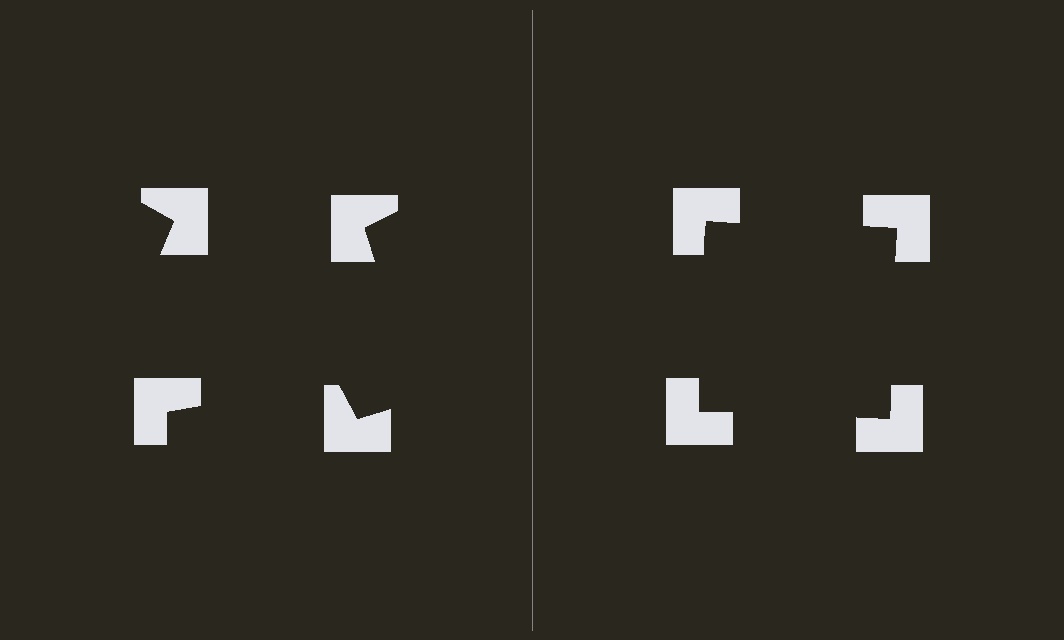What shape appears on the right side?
An illusory square.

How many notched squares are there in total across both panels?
8 — 4 on each side.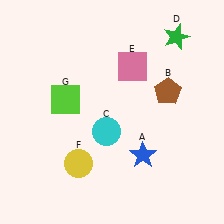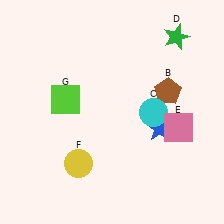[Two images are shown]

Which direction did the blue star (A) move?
The blue star (A) moved up.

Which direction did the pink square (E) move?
The pink square (E) moved down.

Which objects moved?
The objects that moved are: the blue star (A), the cyan circle (C), the pink square (E).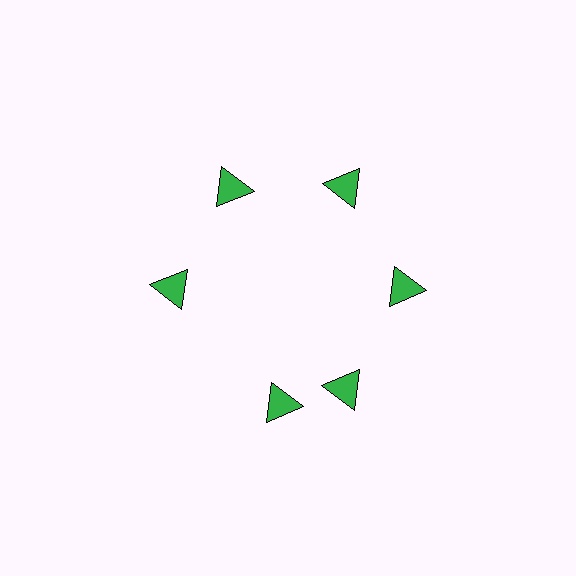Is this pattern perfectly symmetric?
No. The 6 green triangles are arranged in a ring, but one element near the 7 o'clock position is rotated out of alignment along the ring, breaking the 6-fold rotational symmetry.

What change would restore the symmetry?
The symmetry would be restored by rotating it back into even spacing with its neighbors so that all 6 triangles sit at equal angles and equal distance from the center.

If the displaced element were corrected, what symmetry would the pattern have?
It would have 6-fold rotational symmetry — the pattern would map onto itself every 60 degrees.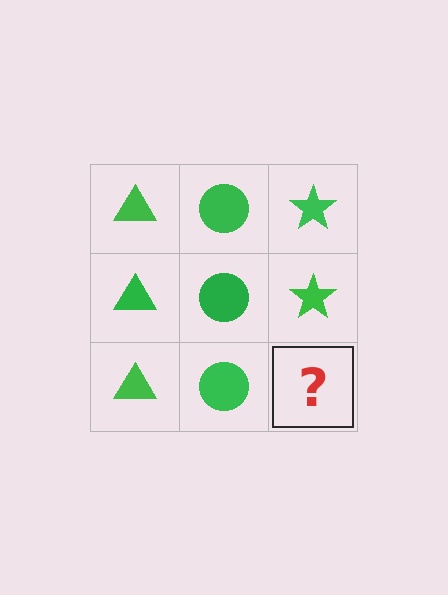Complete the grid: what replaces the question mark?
The question mark should be replaced with a green star.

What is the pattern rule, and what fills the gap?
The rule is that each column has a consistent shape. The gap should be filled with a green star.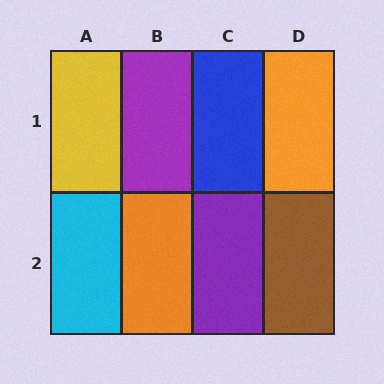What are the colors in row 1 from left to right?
Yellow, purple, blue, orange.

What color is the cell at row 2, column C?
Purple.